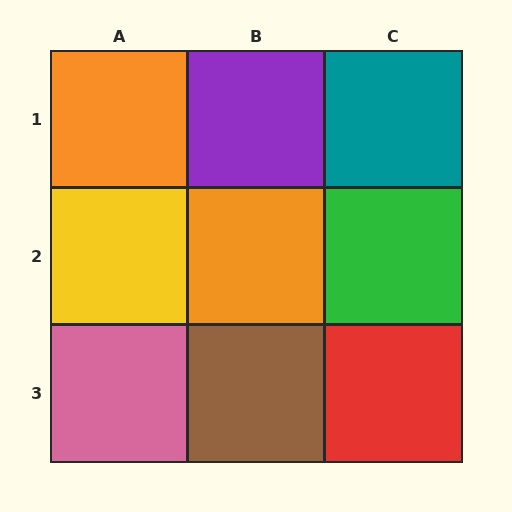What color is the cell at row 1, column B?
Purple.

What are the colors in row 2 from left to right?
Yellow, orange, green.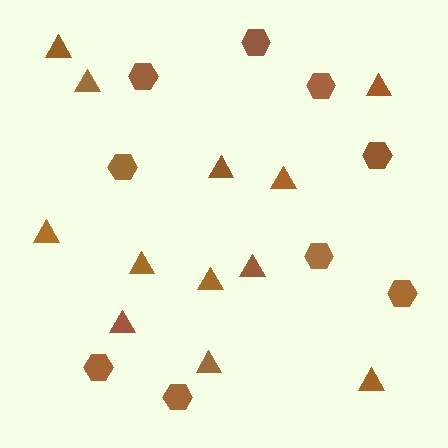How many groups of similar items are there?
There are 2 groups: one group of triangles (12) and one group of hexagons (9).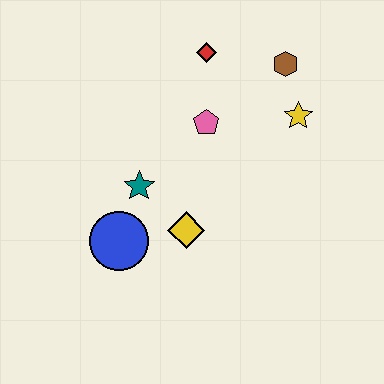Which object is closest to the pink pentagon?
The red diamond is closest to the pink pentagon.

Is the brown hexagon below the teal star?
No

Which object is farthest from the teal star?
The brown hexagon is farthest from the teal star.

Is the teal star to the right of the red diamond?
No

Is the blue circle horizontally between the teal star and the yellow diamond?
No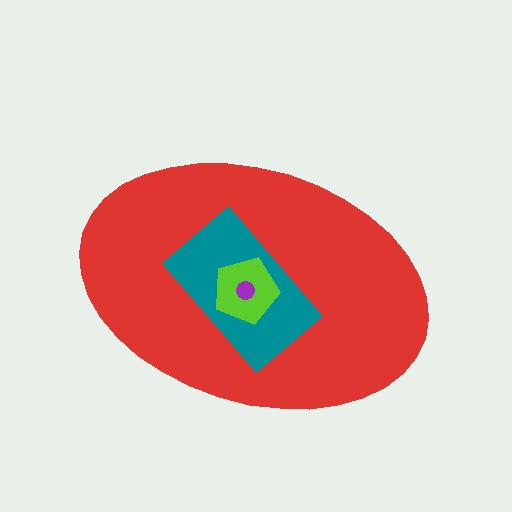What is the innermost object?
The purple circle.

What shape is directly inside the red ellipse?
The teal rectangle.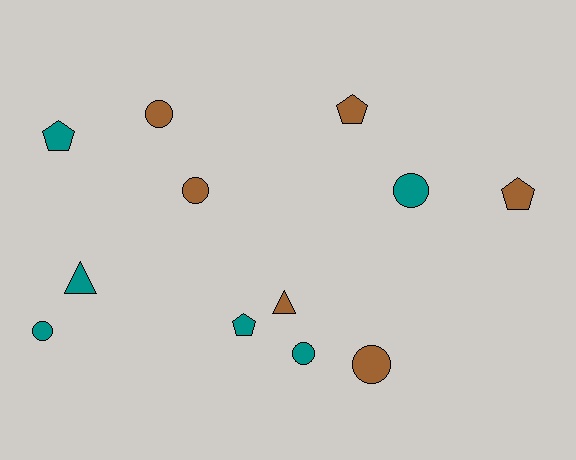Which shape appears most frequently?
Circle, with 6 objects.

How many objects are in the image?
There are 12 objects.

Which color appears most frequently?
Teal, with 6 objects.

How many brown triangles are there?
There is 1 brown triangle.